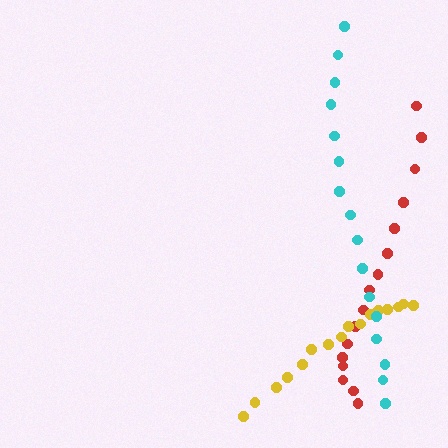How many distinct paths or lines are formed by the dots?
There are 3 distinct paths.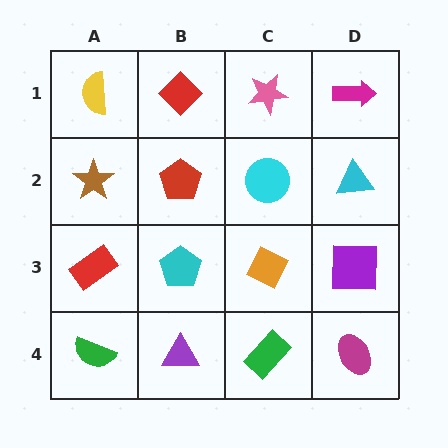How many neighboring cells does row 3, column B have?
4.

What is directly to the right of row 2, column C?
A cyan triangle.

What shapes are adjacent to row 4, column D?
A purple square (row 3, column D), a green rectangle (row 4, column C).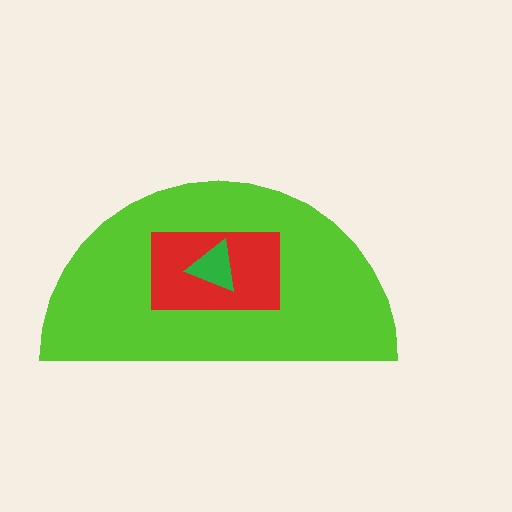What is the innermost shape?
The green triangle.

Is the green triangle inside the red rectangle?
Yes.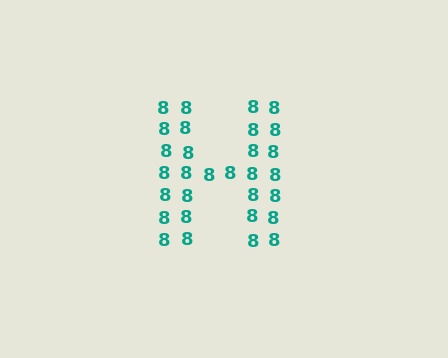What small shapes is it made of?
It is made of small digit 8's.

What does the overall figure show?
The overall figure shows the letter H.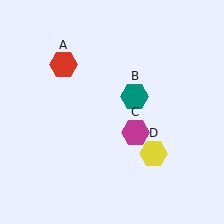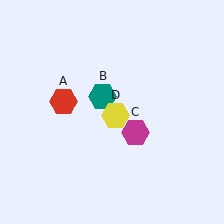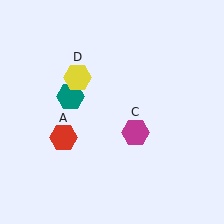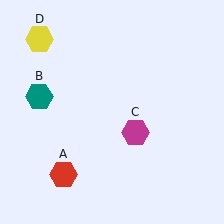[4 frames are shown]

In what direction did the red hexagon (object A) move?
The red hexagon (object A) moved down.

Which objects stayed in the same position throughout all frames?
Magenta hexagon (object C) remained stationary.